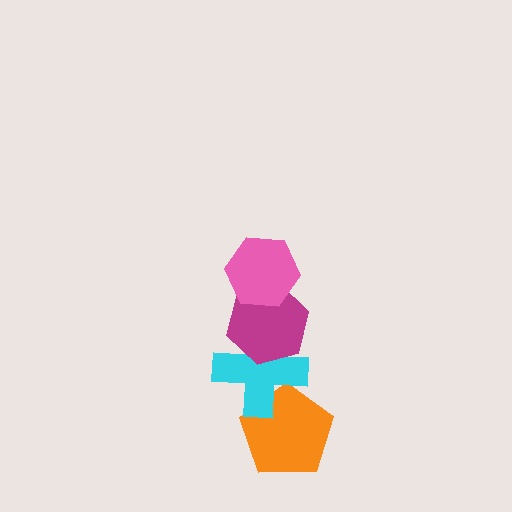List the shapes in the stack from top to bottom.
From top to bottom: the pink hexagon, the magenta hexagon, the cyan cross, the orange pentagon.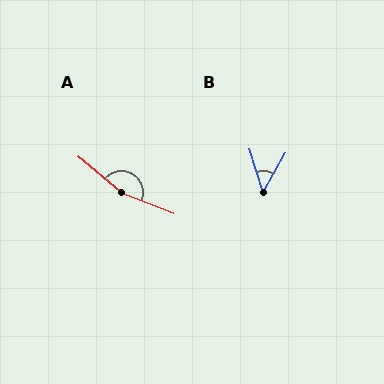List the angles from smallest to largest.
B (48°), A (161°).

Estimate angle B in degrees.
Approximately 48 degrees.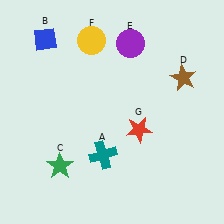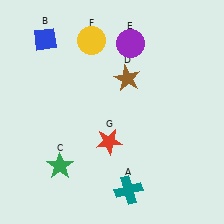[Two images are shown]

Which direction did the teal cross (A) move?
The teal cross (A) moved down.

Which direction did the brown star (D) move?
The brown star (D) moved left.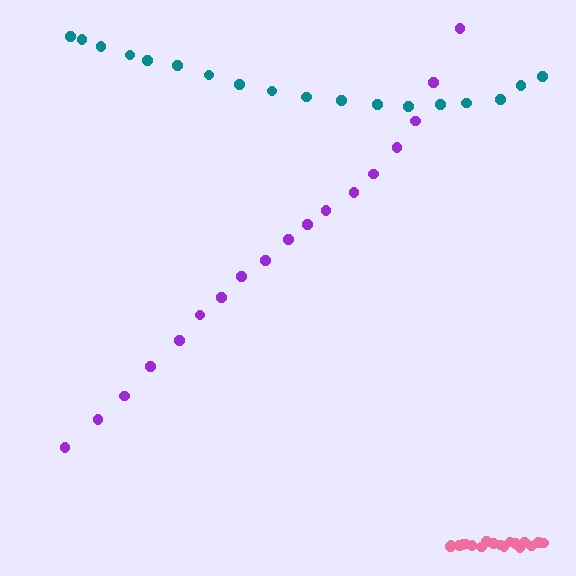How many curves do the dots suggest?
There are 3 distinct paths.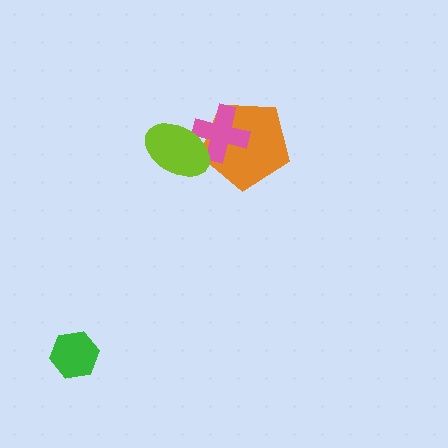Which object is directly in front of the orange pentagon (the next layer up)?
The pink cross is directly in front of the orange pentagon.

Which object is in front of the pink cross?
The lime ellipse is in front of the pink cross.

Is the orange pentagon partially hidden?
Yes, it is partially covered by another shape.